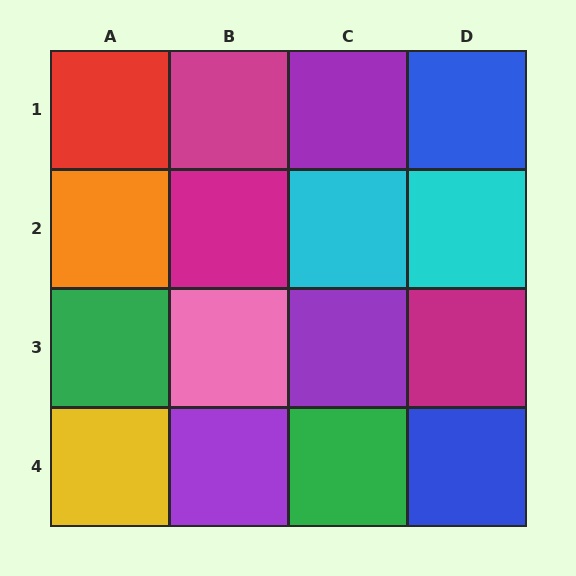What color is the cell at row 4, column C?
Green.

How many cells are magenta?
3 cells are magenta.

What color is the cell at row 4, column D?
Blue.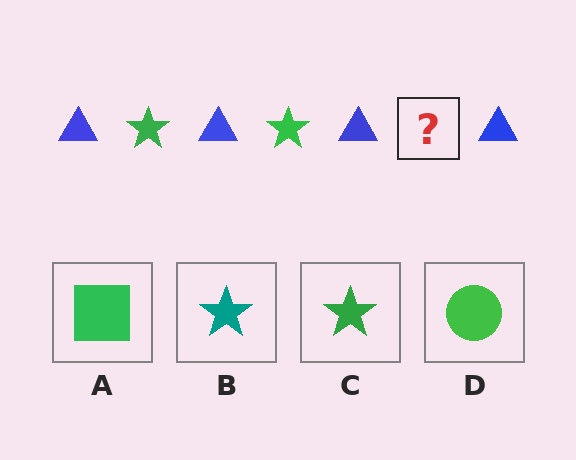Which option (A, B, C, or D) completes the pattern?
C.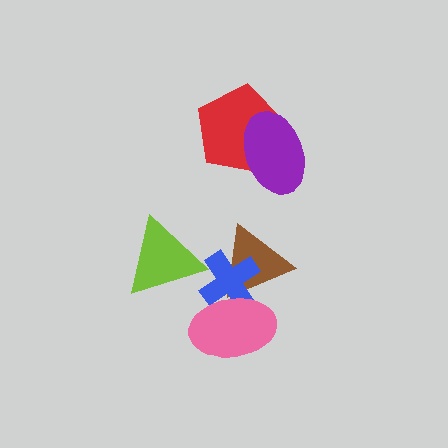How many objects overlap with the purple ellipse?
1 object overlaps with the purple ellipse.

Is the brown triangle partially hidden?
Yes, it is partially covered by another shape.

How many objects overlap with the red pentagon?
1 object overlaps with the red pentagon.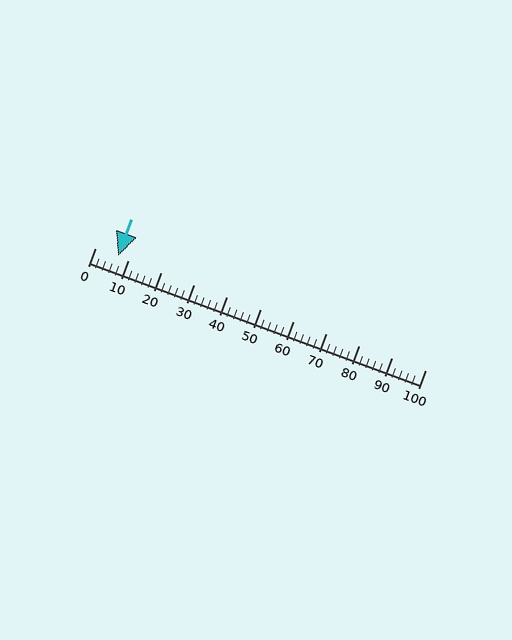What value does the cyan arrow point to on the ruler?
The cyan arrow points to approximately 7.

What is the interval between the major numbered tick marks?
The major tick marks are spaced 10 units apart.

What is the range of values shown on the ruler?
The ruler shows values from 0 to 100.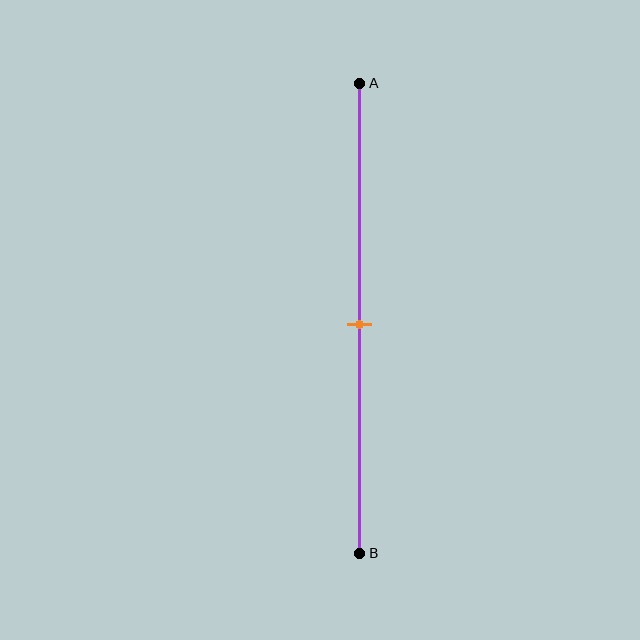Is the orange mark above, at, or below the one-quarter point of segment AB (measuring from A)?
The orange mark is below the one-quarter point of segment AB.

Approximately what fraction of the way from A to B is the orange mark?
The orange mark is approximately 50% of the way from A to B.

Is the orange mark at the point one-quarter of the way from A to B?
No, the mark is at about 50% from A, not at the 25% one-quarter point.